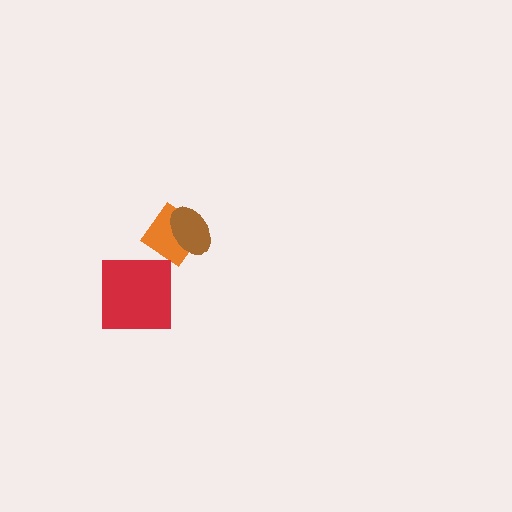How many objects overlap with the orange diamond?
1 object overlaps with the orange diamond.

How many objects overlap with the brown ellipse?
1 object overlaps with the brown ellipse.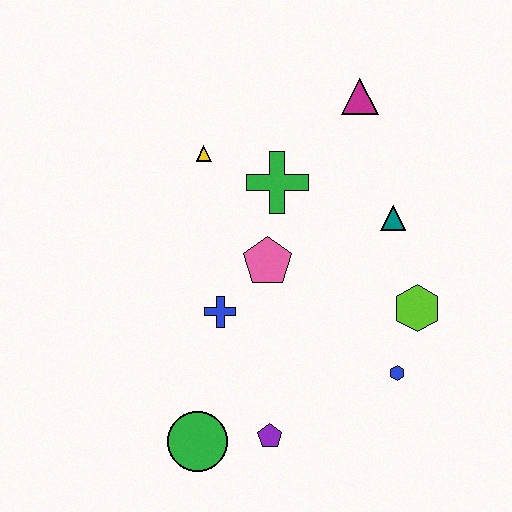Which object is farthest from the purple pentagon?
The magenta triangle is farthest from the purple pentagon.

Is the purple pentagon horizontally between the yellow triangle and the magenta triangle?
Yes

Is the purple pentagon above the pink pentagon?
No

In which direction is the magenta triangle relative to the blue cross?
The magenta triangle is above the blue cross.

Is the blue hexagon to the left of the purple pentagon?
No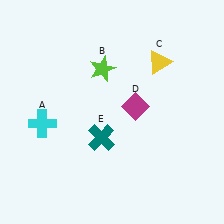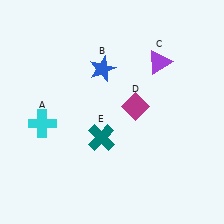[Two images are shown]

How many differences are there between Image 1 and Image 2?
There are 2 differences between the two images.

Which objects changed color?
B changed from lime to blue. C changed from yellow to purple.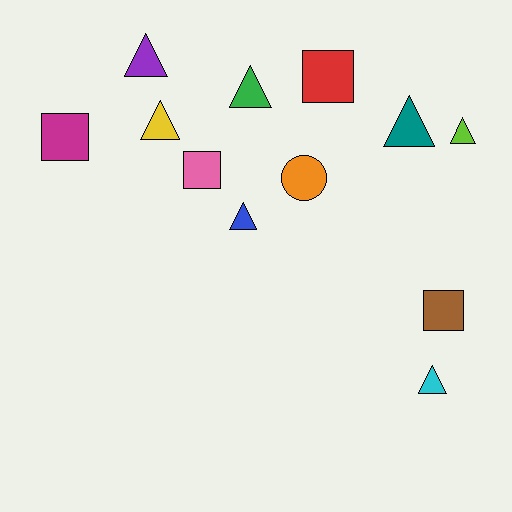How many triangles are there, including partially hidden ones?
There are 7 triangles.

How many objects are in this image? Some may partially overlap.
There are 12 objects.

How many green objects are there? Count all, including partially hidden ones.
There is 1 green object.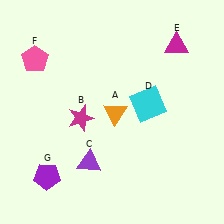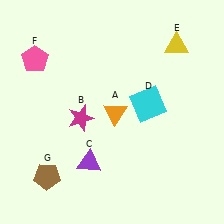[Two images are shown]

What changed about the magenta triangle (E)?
In Image 1, E is magenta. In Image 2, it changed to yellow.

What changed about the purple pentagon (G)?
In Image 1, G is purple. In Image 2, it changed to brown.